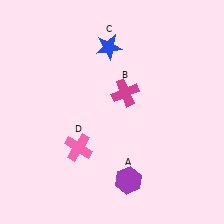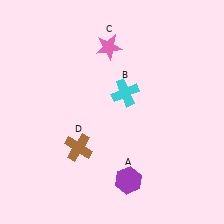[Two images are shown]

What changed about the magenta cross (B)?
In Image 1, B is magenta. In Image 2, it changed to cyan.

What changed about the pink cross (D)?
In Image 1, D is pink. In Image 2, it changed to brown.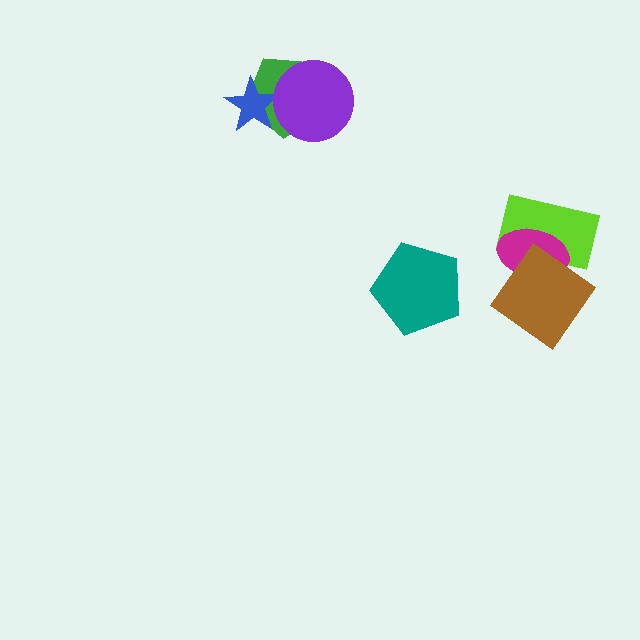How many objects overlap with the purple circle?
2 objects overlap with the purple circle.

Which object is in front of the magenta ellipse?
The brown diamond is in front of the magenta ellipse.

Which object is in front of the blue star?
The purple circle is in front of the blue star.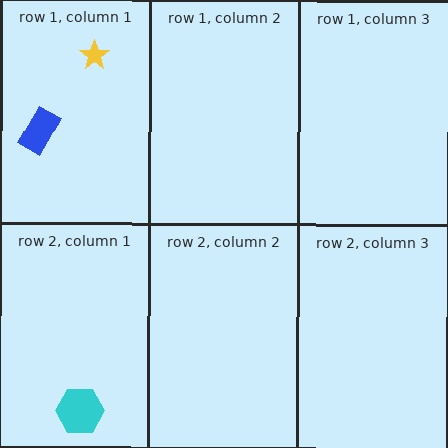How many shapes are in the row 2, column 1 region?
1.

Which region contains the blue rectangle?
The row 1, column 1 region.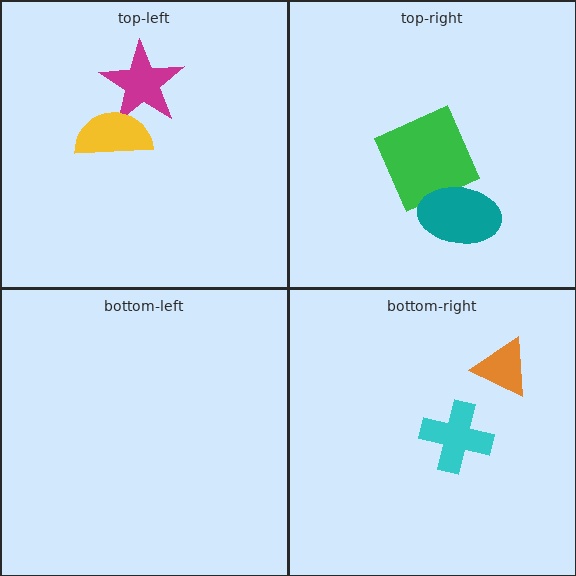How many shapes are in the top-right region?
2.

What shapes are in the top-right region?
The green square, the teal ellipse.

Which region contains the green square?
The top-right region.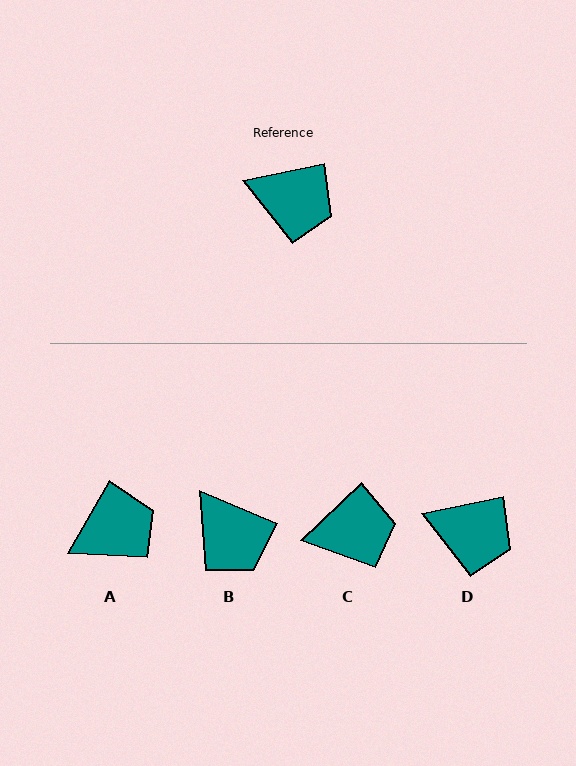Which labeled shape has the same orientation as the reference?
D.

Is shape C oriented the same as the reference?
No, it is off by about 32 degrees.